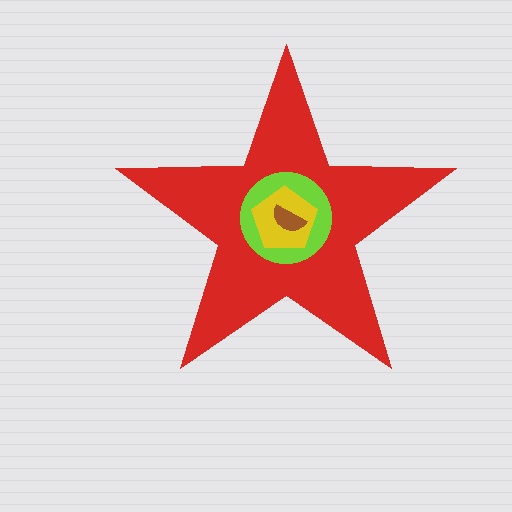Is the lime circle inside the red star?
Yes.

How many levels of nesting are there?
4.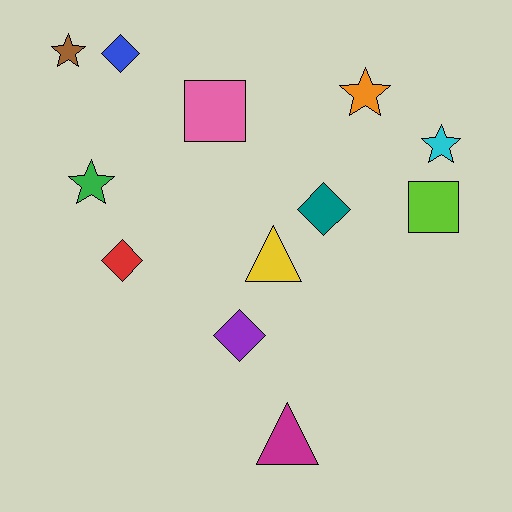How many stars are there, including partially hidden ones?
There are 4 stars.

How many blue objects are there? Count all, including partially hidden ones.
There is 1 blue object.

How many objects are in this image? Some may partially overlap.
There are 12 objects.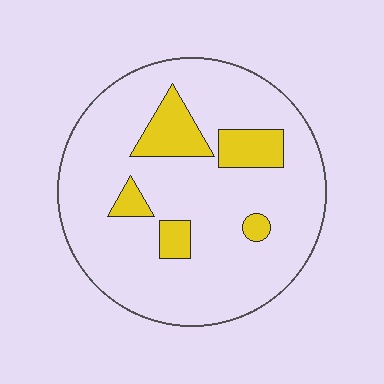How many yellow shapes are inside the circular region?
5.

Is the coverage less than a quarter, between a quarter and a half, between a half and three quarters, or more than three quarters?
Less than a quarter.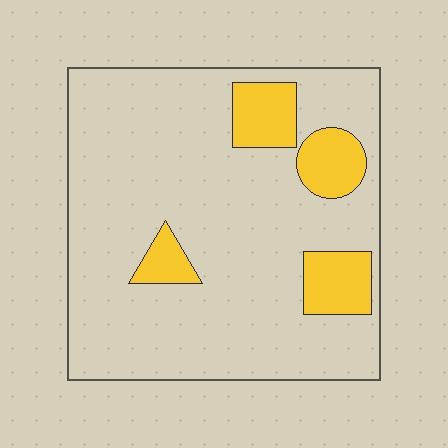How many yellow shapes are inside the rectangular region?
4.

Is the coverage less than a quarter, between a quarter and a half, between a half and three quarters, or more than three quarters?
Less than a quarter.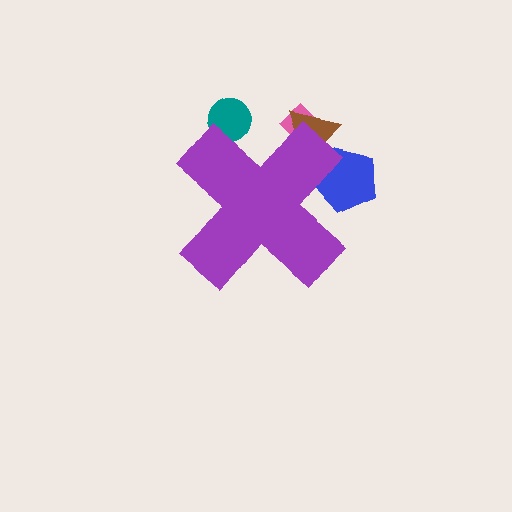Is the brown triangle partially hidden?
Yes, the brown triangle is partially hidden behind the purple cross.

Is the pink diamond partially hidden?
Yes, the pink diamond is partially hidden behind the purple cross.